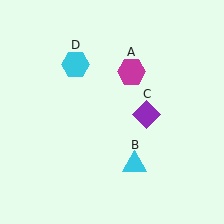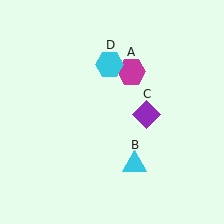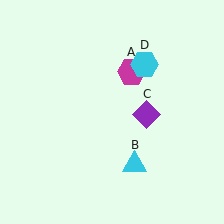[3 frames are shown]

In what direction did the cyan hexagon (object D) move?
The cyan hexagon (object D) moved right.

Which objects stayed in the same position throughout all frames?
Magenta hexagon (object A) and cyan triangle (object B) and purple diamond (object C) remained stationary.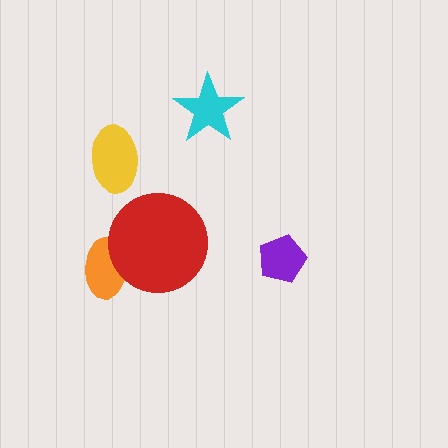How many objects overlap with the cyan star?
0 objects overlap with the cyan star.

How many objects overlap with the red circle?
1 object overlaps with the red circle.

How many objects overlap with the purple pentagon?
0 objects overlap with the purple pentagon.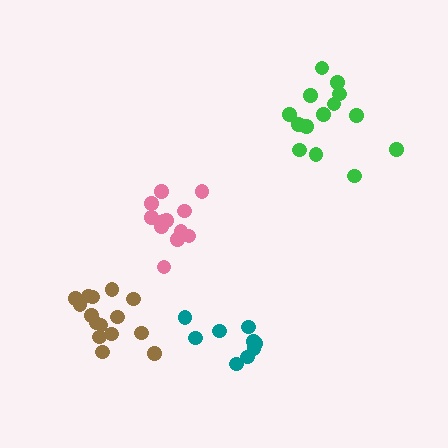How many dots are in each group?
Group 1: 12 dots, Group 2: 9 dots, Group 3: 15 dots, Group 4: 14 dots (50 total).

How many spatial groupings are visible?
There are 4 spatial groupings.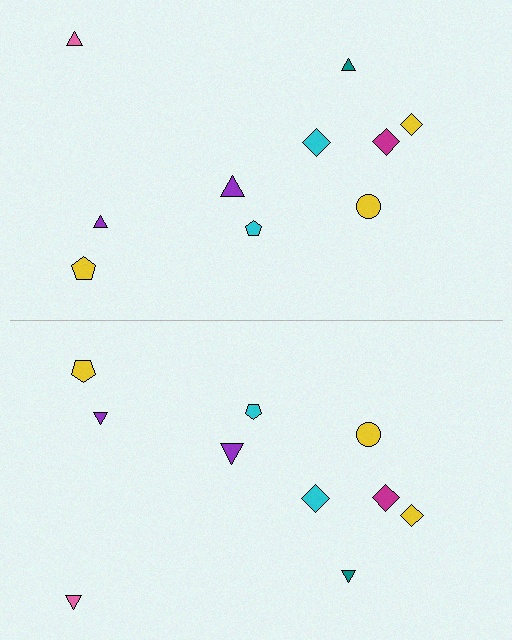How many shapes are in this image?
There are 20 shapes in this image.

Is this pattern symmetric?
Yes, this pattern has bilateral (reflection) symmetry.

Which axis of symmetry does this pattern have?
The pattern has a horizontal axis of symmetry running through the center of the image.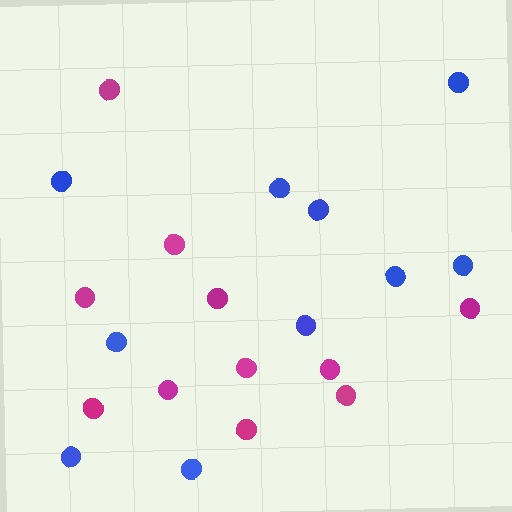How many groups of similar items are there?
There are 2 groups: one group of magenta circles (11) and one group of blue circles (10).